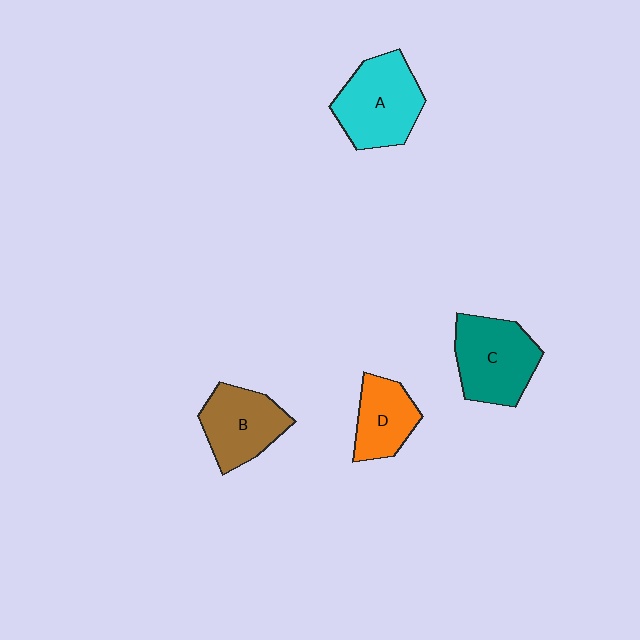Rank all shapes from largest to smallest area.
From largest to smallest: A (cyan), C (teal), B (brown), D (orange).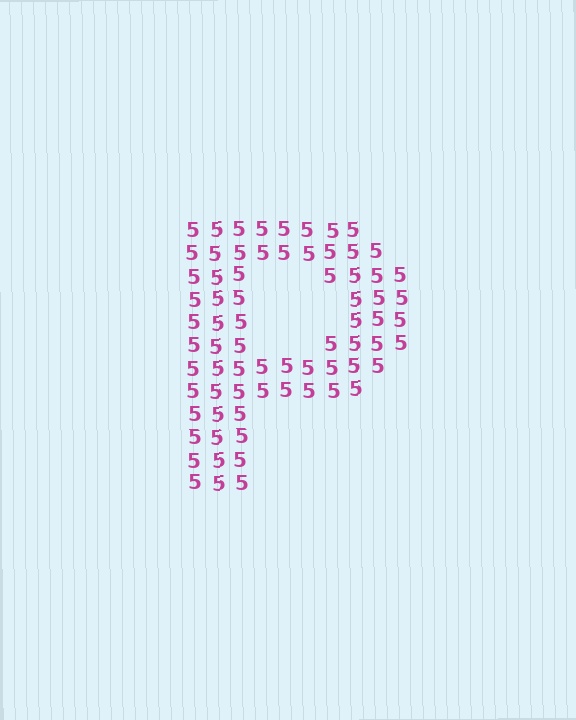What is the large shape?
The large shape is the letter P.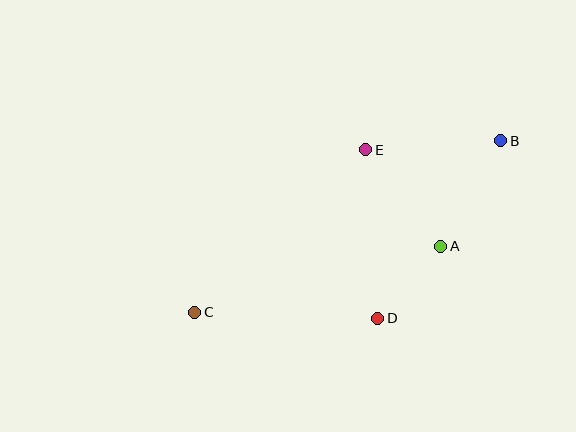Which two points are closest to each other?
Points A and D are closest to each other.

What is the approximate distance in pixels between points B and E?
The distance between B and E is approximately 135 pixels.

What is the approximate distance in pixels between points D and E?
The distance between D and E is approximately 169 pixels.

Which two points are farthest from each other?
Points B and C are farthest from each other.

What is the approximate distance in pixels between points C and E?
The distance between C and E is approximately 236 pixels.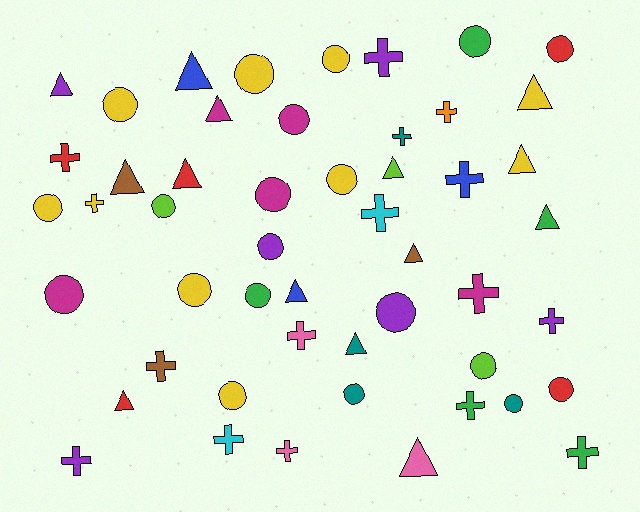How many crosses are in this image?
There are 16 crosses.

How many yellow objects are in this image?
There are 10 yellow objects.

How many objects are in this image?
There are 50 objects.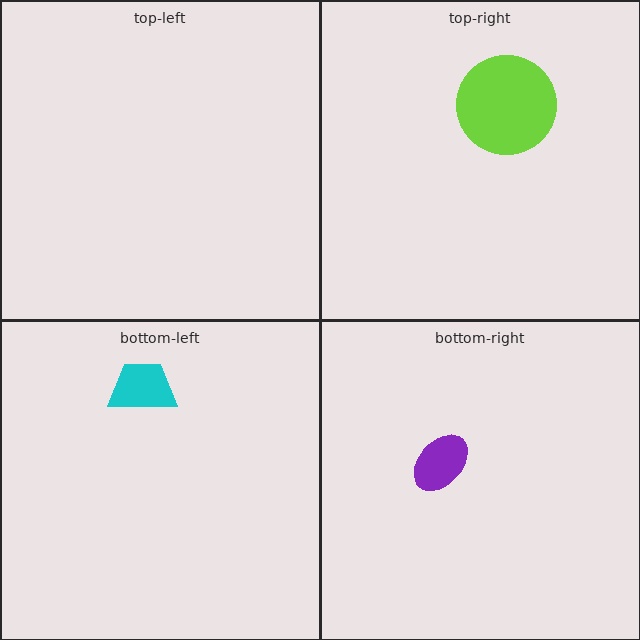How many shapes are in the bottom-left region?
1.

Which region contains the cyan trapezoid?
The bottom-left region.